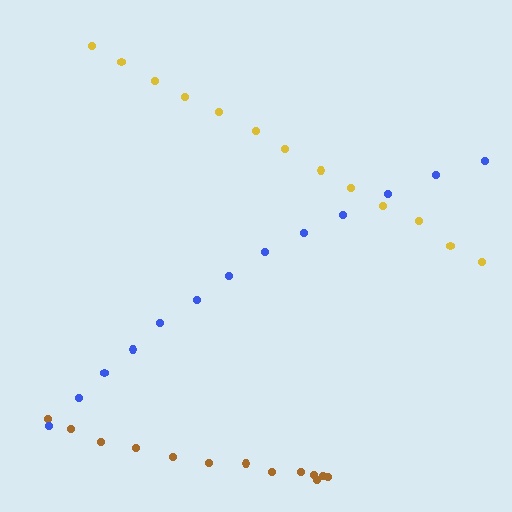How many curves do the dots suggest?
There are 3 distinct paths.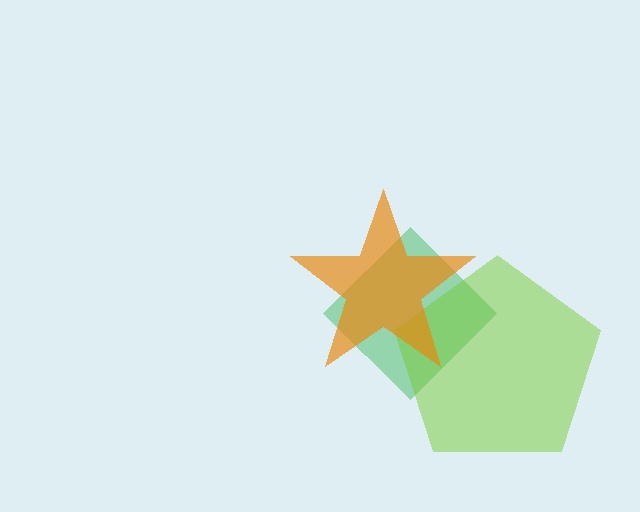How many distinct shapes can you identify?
There are 3 distinct shapes: a green diamond, a lime pentagon, an orange star.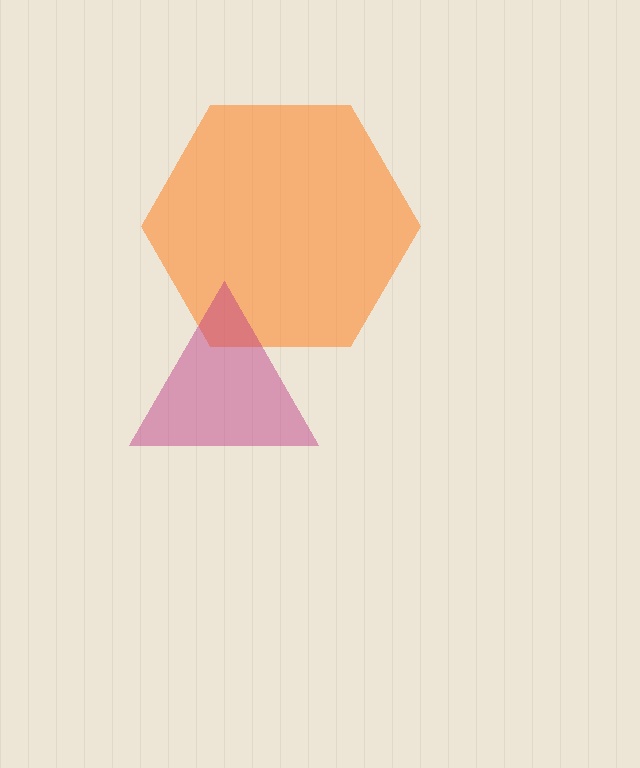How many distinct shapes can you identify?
There are 2 distinct shapes: an orange hexagon, a magenta triangle.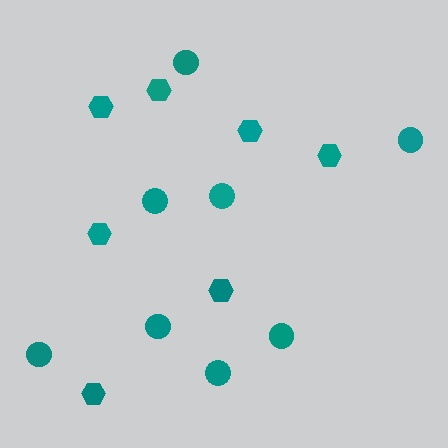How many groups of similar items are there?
There are 2 groups: one group of circles (8) and one group of hexagons (7).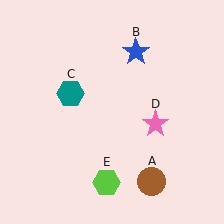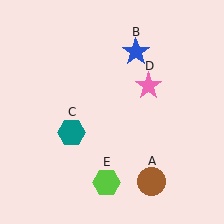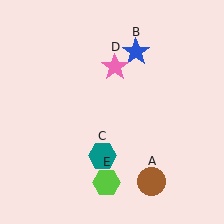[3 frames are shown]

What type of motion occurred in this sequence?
The teal hexagon (object C), pink star (object D) rotated counterclockwise around the center of the scene.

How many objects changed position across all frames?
2 objects changed position: teal hexagon (object C), pink star (object D).